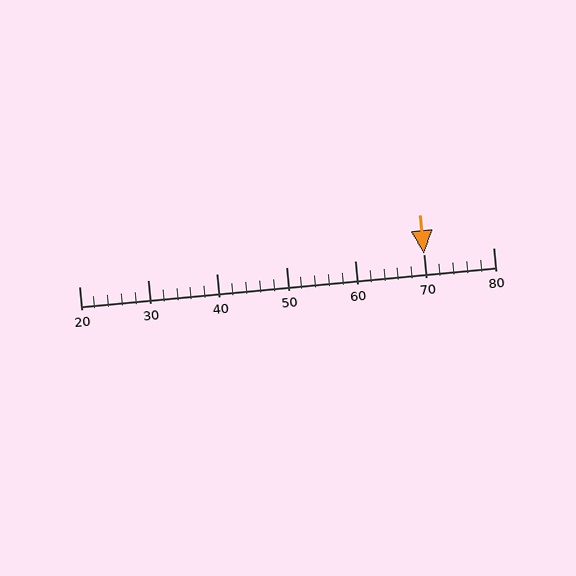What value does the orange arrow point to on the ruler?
The orange arrow points to approximately 70.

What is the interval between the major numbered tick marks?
The major tick marks are spaced 10 units apart.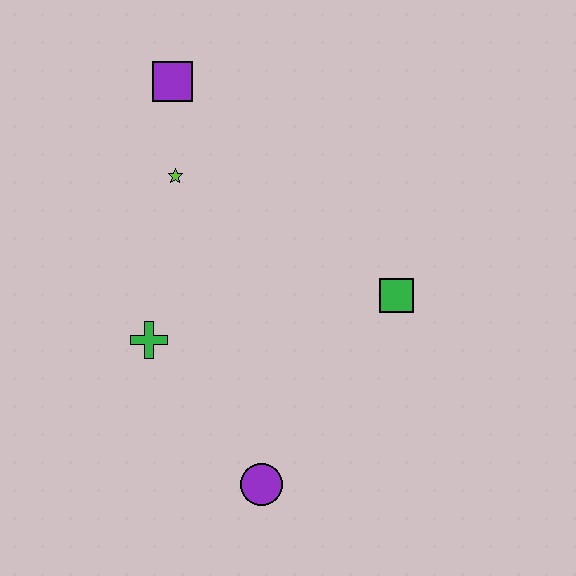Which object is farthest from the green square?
The purple square is farthest from the green square.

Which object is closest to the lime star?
The purple square is closest to the lime star.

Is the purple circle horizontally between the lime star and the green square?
Yes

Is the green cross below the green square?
Yes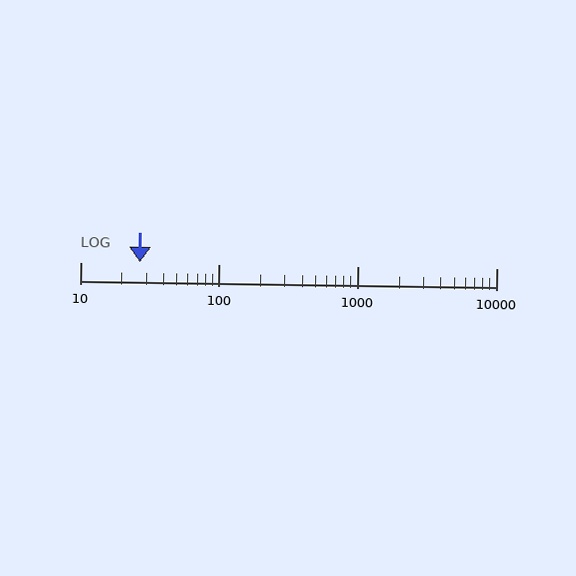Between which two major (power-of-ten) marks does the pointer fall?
The pointer is between 10 and 100.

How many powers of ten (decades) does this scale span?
The scale spans 3 decades, from 10 to 10000.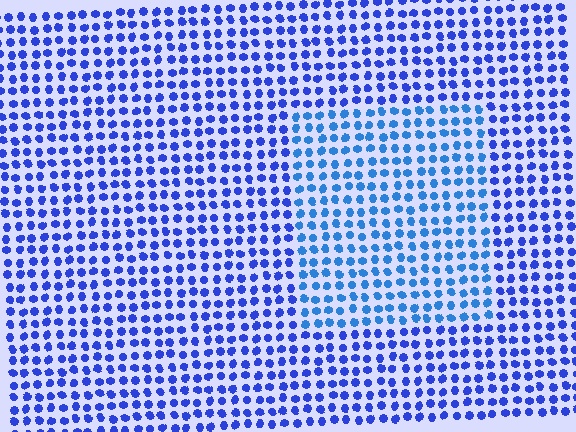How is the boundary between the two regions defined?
The boundary is defined purely by a slight shift in hue (about 22 degrees). Spacing, size, and orientation are identical on both sides.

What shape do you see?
I see a rectangle.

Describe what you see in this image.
The image is filled with small blue elements in a uniform arrangement. A rectangle-shaped region is visible where the elements are tinted to a slightly different hue, forming a subtle color boundary.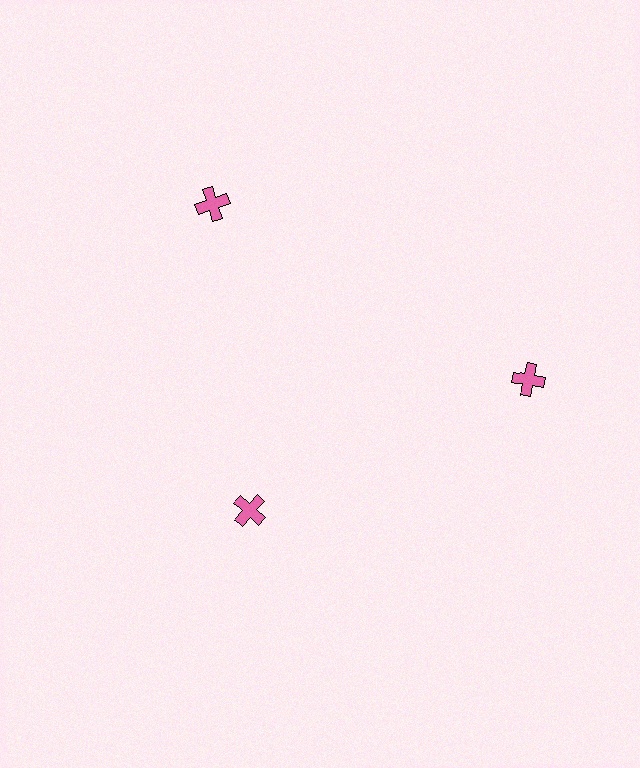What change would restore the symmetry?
The symmetry would be restored by moving it outward, back onto the ring so that all 3 crosses sit at equal angles and equal distance from the center.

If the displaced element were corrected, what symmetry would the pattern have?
It would have 3-fold rotational symmetry — the pattern would map onto itself every 120 degrees.